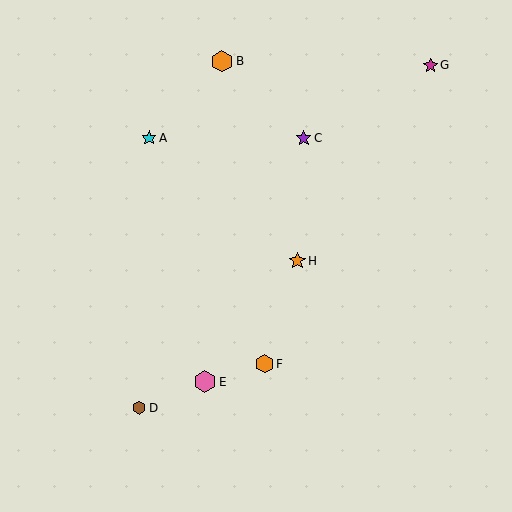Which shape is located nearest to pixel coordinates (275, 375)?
The orange hexagon (labeled F) at (264, 364) is nearest to that location.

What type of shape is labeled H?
Shape H is an orange star.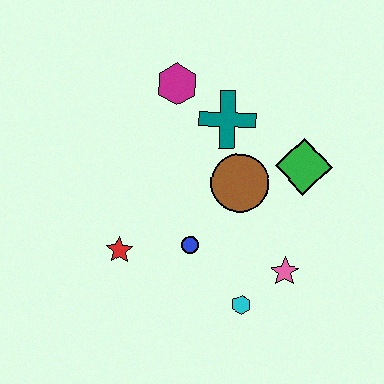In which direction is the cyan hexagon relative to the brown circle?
The cyan hexagon is below the brown circle.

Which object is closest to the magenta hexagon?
The teal cross is closest to the magenta hexagon.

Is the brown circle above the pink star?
Yes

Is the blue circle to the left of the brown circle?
Yes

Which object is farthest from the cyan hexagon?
The magenta hexagon is farthest from the cyan hexagon.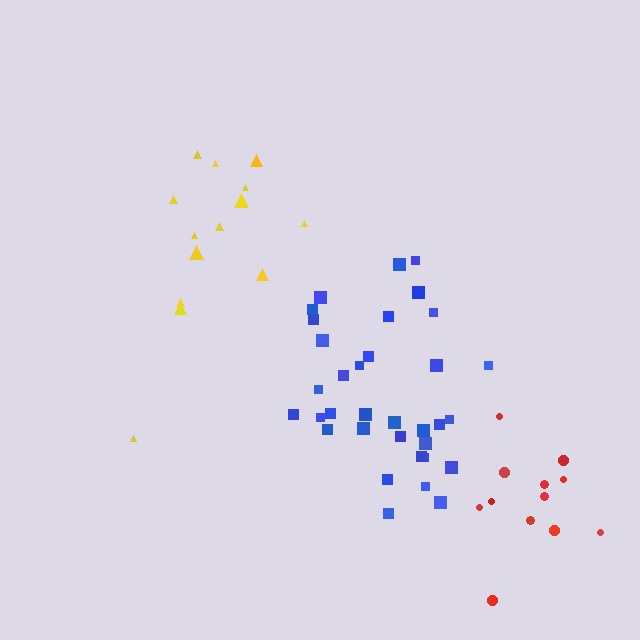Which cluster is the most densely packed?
Blue.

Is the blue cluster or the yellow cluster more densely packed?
Blue.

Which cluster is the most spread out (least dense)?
Yellow.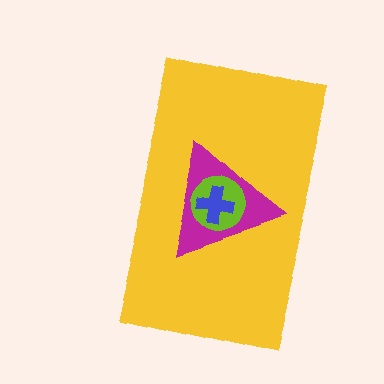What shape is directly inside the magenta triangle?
The lime circle.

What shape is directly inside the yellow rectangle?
The magenta triangle.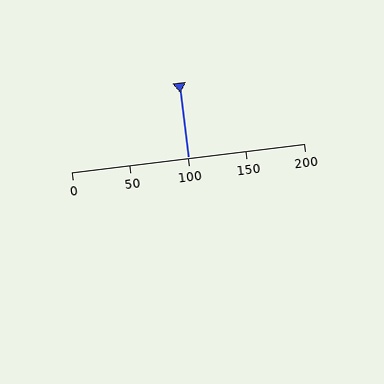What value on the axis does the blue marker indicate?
The marker indicates approximately 100.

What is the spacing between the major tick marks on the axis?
The major ticks are spaced 50 apart.